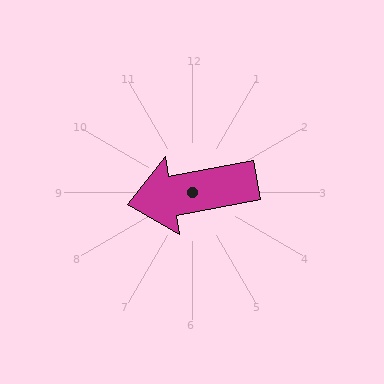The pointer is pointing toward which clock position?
Roughly 9 o'clock.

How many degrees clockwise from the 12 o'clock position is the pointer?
Approximately 259 degrees.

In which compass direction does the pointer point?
West.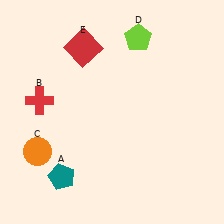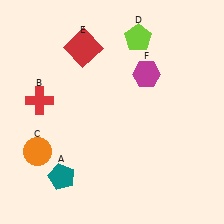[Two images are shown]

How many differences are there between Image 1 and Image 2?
There is 1 difference between the two images.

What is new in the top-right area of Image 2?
A magenta hexagon (F) was added in the top-right area of Image 2.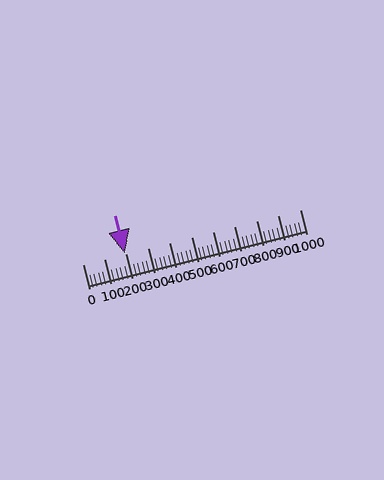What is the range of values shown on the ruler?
The ruler shows values from 0 to 1000.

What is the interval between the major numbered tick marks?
The major tick marks are spaced 100 units apart.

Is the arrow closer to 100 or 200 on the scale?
The arrow is closer to 200.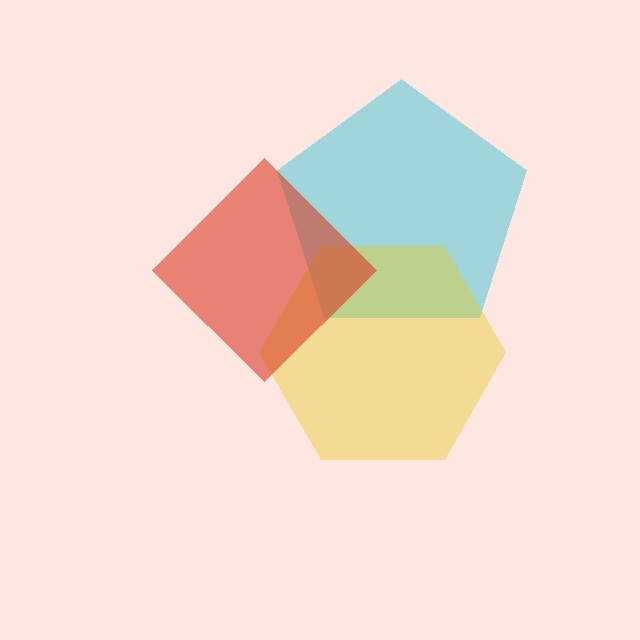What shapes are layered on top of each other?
The layered shapes are: a cyan pentagon, a yellow hexagon, a red diamond.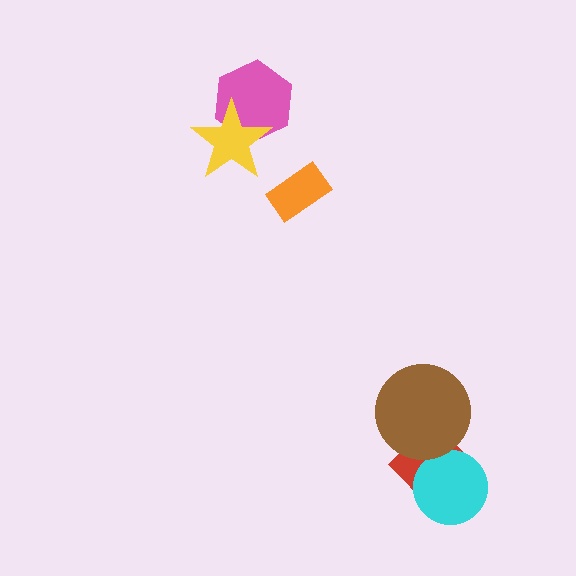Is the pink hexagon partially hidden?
Yes, it is partially covered by another shape.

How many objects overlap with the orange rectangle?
0 objects overlap with the orange rectangle.